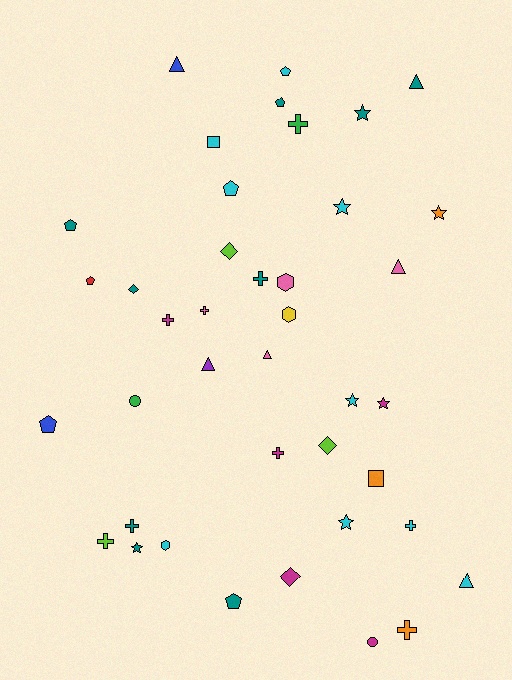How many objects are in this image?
There are 40 objects.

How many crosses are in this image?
There are 9 crosses.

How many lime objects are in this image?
There are 3 lime objects.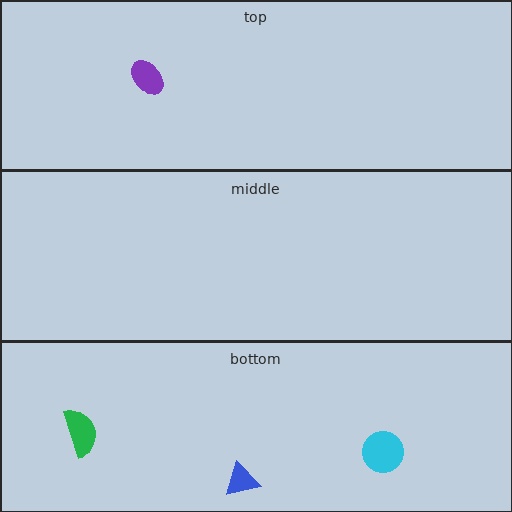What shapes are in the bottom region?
The cyan circle, the green semicircle, the blue triangle.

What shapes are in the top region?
The purple ellipse.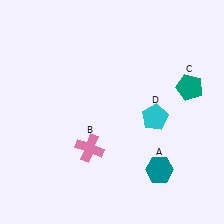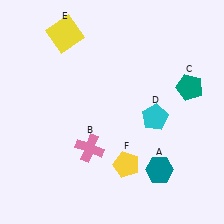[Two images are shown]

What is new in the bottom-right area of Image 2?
A yellow pentagon (F) was added in the bottom-right area of Image 2.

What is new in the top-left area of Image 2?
A yellow square (E) was added in the top-left area of Image 2.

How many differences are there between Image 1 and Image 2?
There are 2 differences between the two images.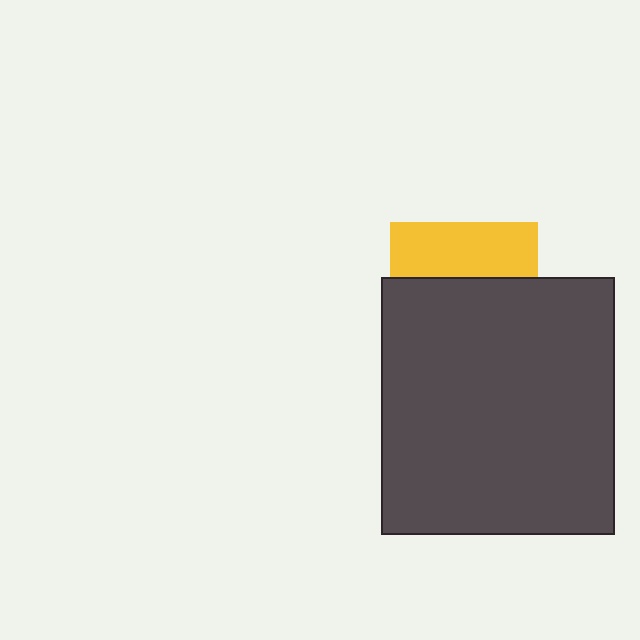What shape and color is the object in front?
The object in front is a dark gray rectangle.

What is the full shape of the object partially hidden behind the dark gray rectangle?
The partially hidden object is a yellow square.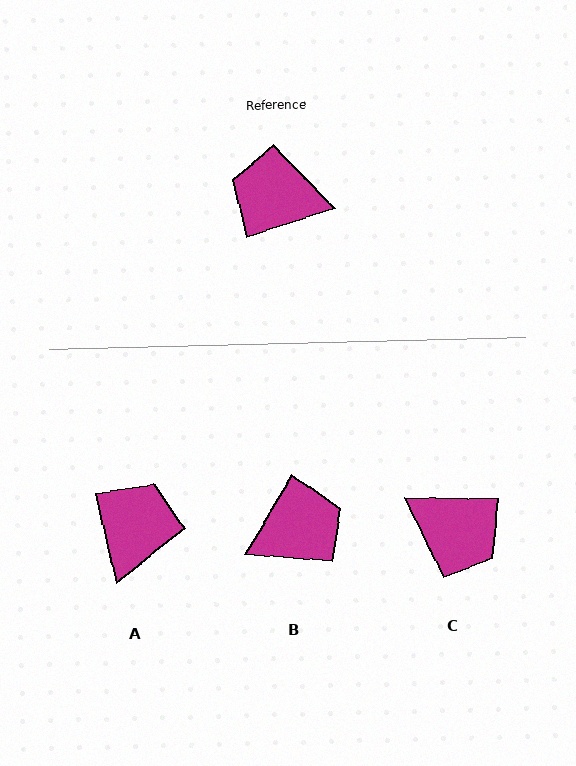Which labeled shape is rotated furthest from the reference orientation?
C, about 161 degrees away.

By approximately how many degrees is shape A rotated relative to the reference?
Approximately 95 degrees clockwise.